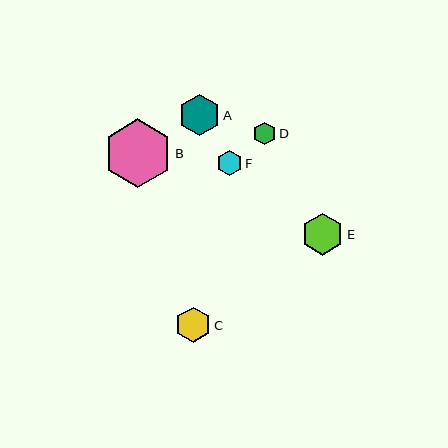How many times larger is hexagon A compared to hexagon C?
Hexagon A is approximately 1.2 times the size of hexagon C.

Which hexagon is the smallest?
Hexagon D is the smallest with a size of approximately 23 pixels.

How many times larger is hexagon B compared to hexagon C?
Hexagon B is approximately 1.9 times the size of hexagon C.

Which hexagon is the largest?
Hexagon B is the largest with a size of approximately 68 pixels.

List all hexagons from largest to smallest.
From largest to smallest: B, E, A, C, F, D.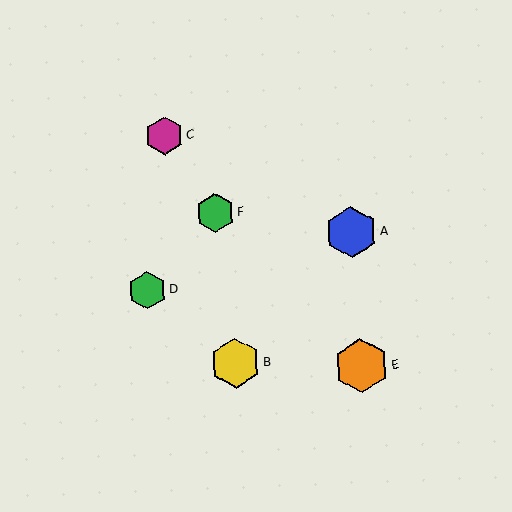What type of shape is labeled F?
Shape F is a green hexagon.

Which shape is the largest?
The orange hexagon (labeled E) is the largest.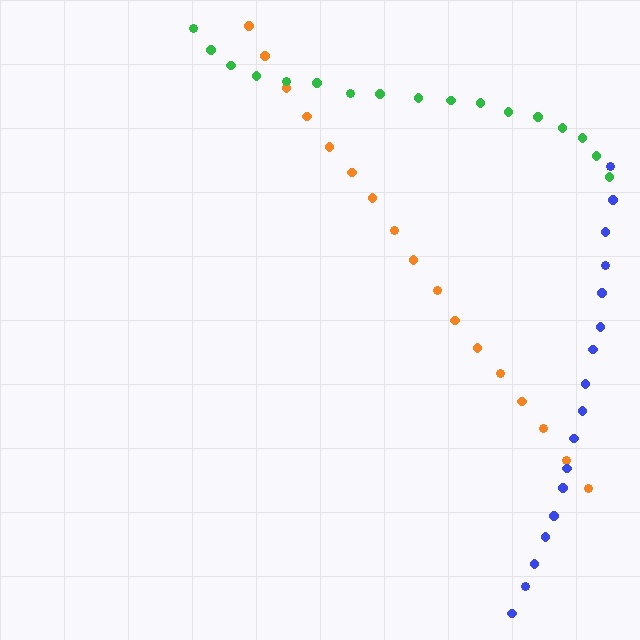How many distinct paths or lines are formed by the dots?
There are 3 distinct paths.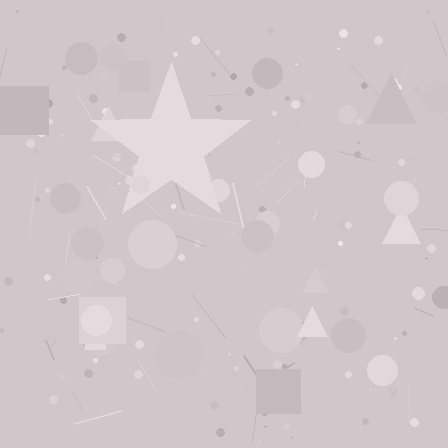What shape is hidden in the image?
A star is hidden in the image.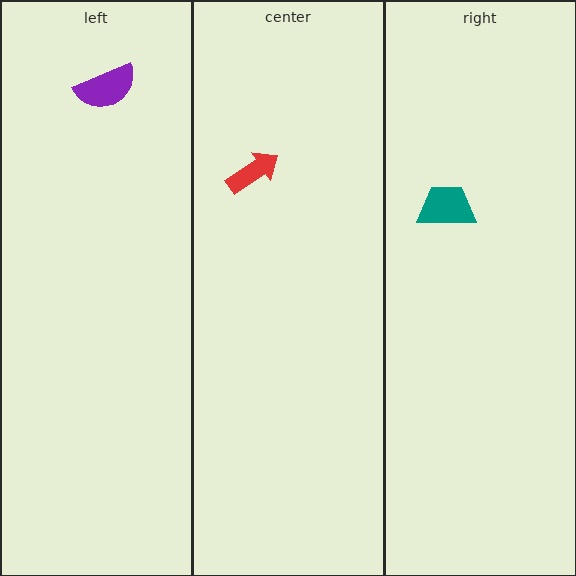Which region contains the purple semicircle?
The left region.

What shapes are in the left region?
The purple semicircle.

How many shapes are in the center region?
1.